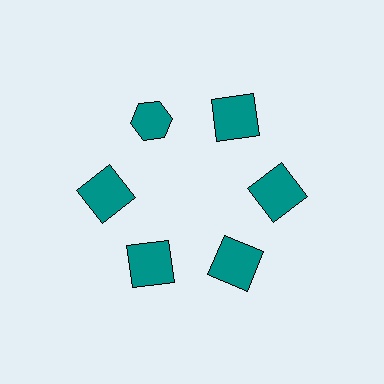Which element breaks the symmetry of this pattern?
The teal hexagon at roughly the 11 o'clock position breaks the symmetry. All other shapes are teal squares.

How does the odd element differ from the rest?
It has a different shape: hexagon instead of square.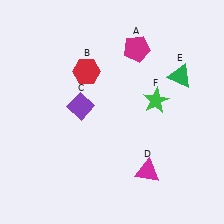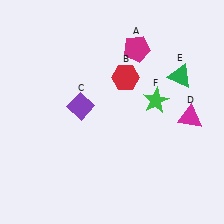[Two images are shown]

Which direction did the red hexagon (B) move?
The red hexagon (B) moved right.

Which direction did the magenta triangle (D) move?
The magenta triangle (D) moved up.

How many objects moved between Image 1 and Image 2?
2 objects moved between the two images.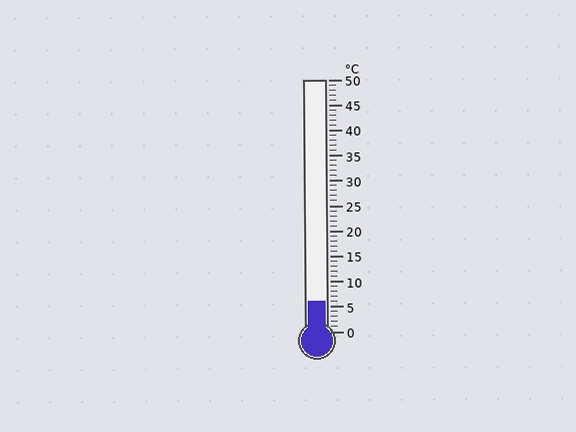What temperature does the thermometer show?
The thermometer shows approximately 6°C.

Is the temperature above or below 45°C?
The temperature is below 45°C.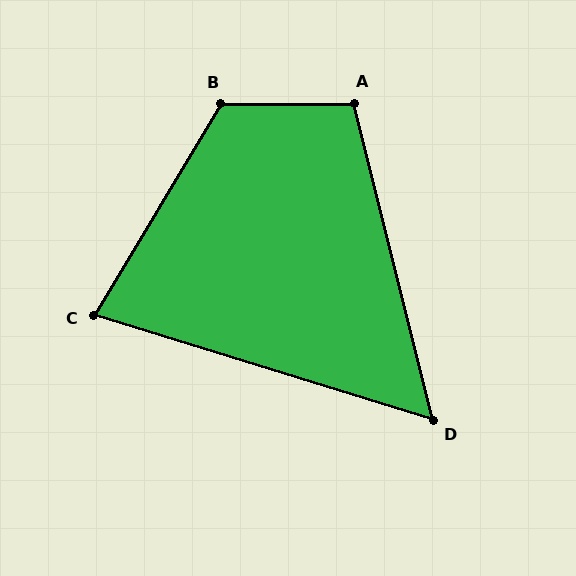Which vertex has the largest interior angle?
B, at approximately 121 degrees.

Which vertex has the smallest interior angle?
D, at approximately 59 degrees.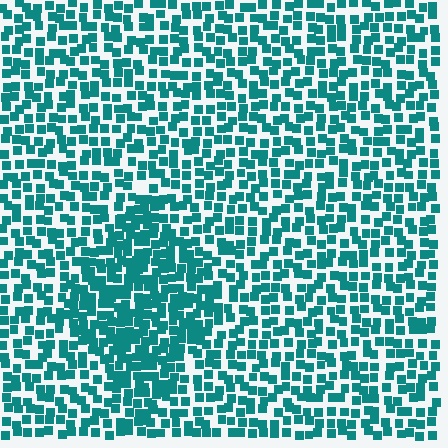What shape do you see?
I see a diamond.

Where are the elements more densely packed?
The elements are more densely packed inside the diamond boundary.